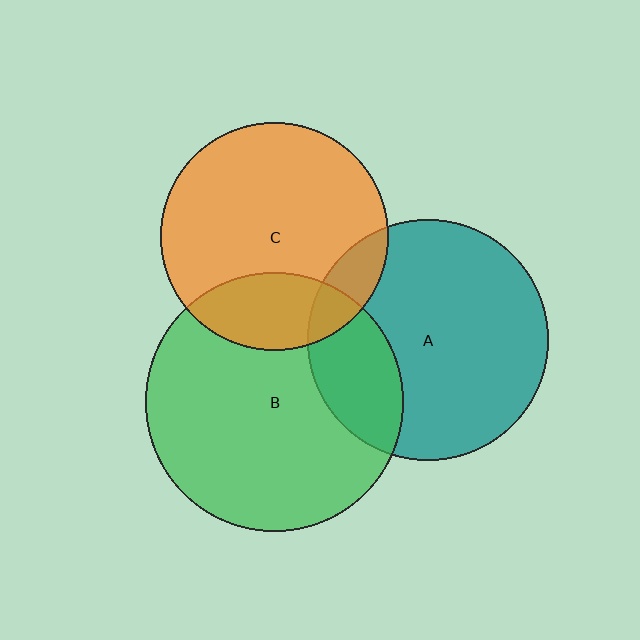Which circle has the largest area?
Circle B (green).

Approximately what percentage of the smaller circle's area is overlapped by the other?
Approximately 10%.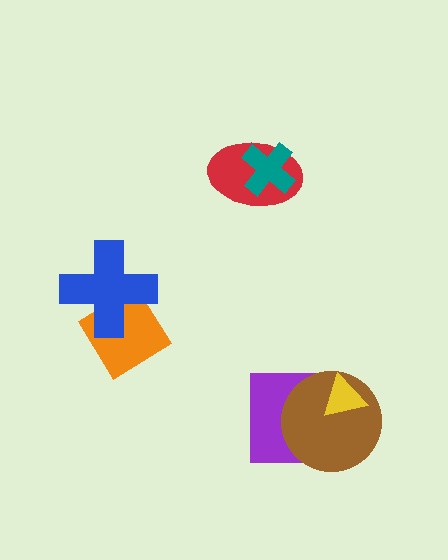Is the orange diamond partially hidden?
Yes, it is partially covered by another shape.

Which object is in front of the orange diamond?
The blue cross is in front of the orange diamond.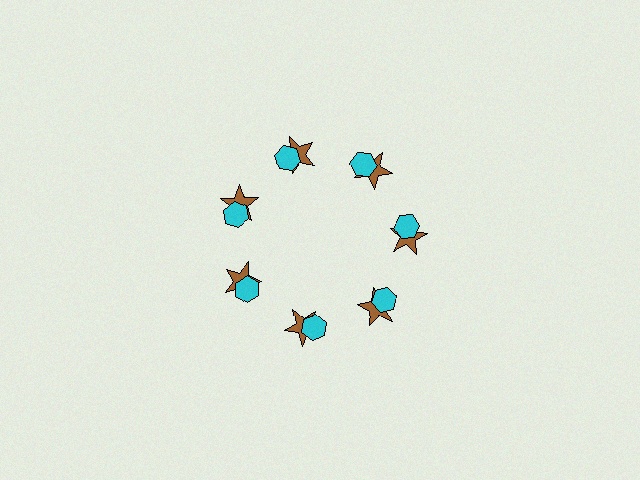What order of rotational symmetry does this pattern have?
This pattern has 7-fold rotational symmetry.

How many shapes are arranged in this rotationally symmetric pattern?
There are 14 shapes, arranged in 7 groups of 2.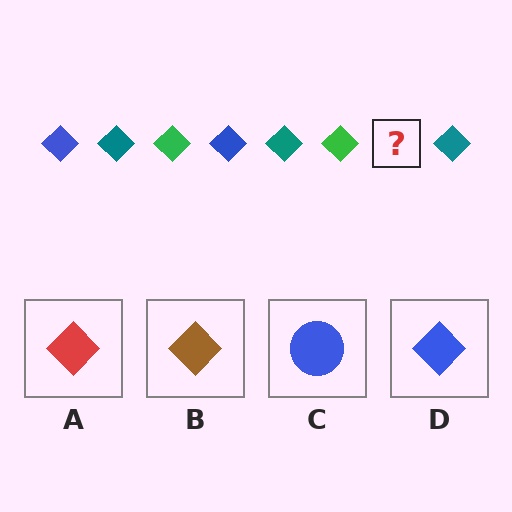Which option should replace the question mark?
Option D.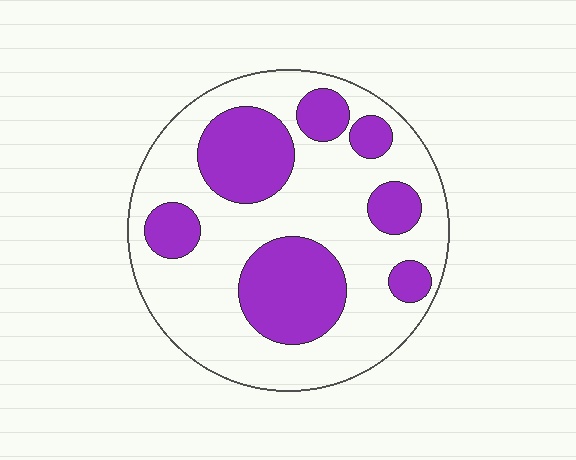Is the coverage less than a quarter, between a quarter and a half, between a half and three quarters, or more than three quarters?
Between a quarter and a half.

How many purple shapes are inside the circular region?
7.